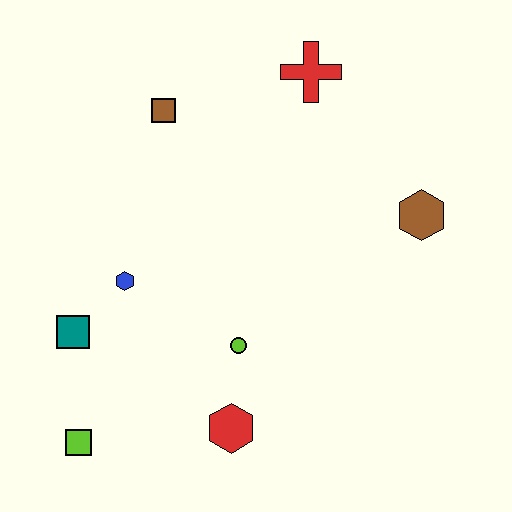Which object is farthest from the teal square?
The brown hexagon is farthest from the teal square.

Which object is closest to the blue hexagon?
The teal square is closest to the blue hexagon.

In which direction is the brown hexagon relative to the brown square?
The brown hexagon is to the right of the brown square.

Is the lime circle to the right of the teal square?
Yes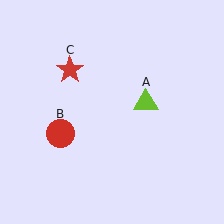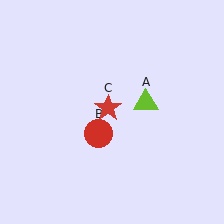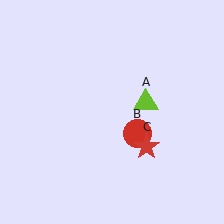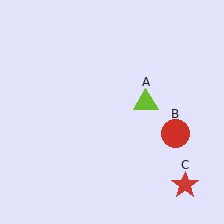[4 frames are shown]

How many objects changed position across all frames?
2 objects changed position: red circle (object B), red star (object C).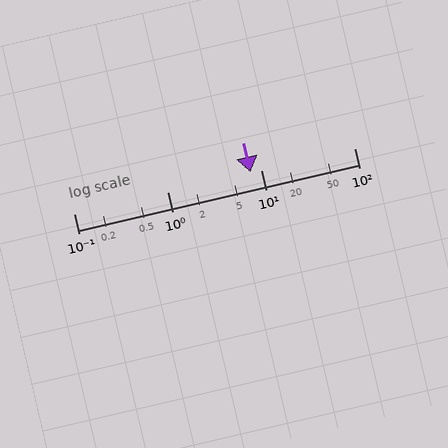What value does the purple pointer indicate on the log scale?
The pointer indicates approximately 7.8.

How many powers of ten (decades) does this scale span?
The scale spans 3 decades, from 0.1 to 100.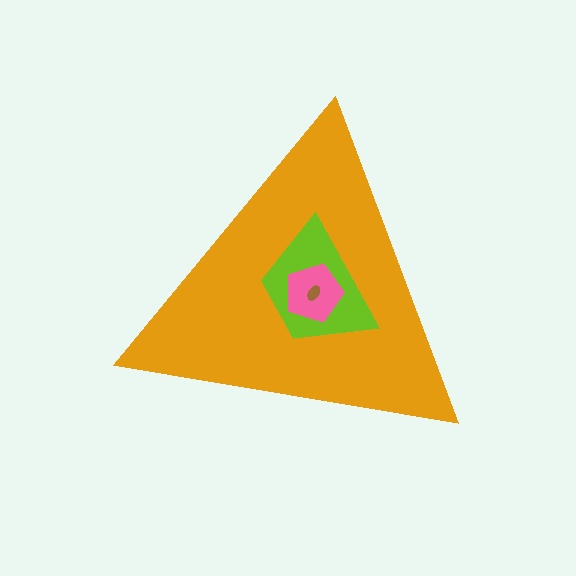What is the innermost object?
The brown ellipse.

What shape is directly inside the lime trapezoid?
The pink pentagon.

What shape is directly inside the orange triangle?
The lime trapezoid.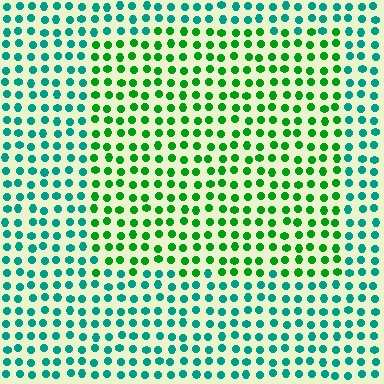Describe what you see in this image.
The image is filled with small teal elements in a uniform arrangement. A rectangle-shaped region is visible where the elements are tinted to a slightly different hue, forming a subtle color boundary.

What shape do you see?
I see a rectangle.